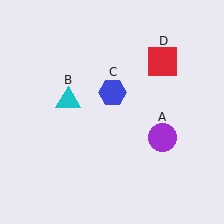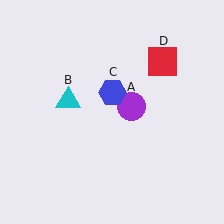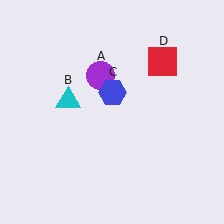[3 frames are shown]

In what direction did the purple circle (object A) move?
The purple circle (object A) moved up and to the left.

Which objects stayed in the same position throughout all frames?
Cyan triangle (object B) and blue hexagon (object C) and red square (object D) remained stationary.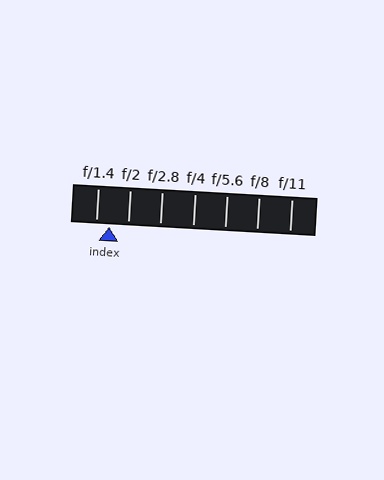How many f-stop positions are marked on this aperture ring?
There are 7 f-stop positions marked.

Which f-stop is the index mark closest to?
The index mark is closest to f/1.4.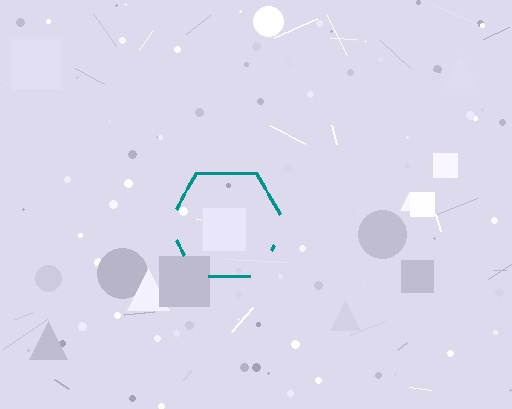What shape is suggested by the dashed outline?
The dashed outline suggests a hexagon.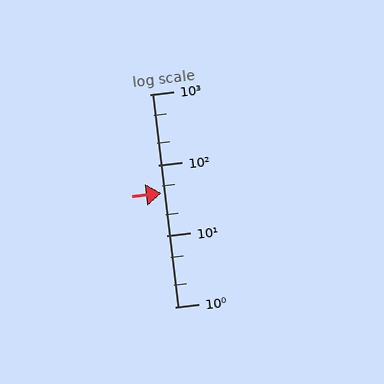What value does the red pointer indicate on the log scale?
The pointer indicates approximately 40.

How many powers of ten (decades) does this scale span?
The scale spans 3 decades, from 1 to 1000.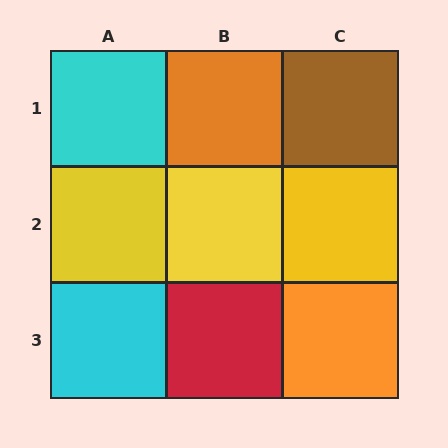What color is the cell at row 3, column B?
Red.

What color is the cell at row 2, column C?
Yellow.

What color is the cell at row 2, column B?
Yellow.